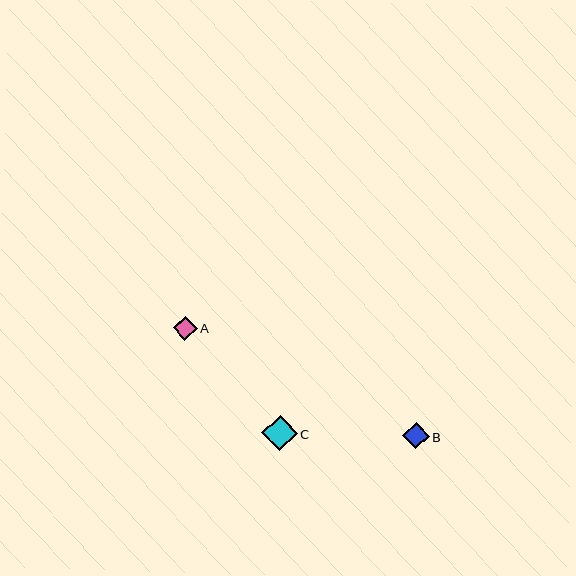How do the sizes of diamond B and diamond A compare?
Diamond B and diamond A are approximately the same size.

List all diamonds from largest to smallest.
From largest to smallest: C, B, A.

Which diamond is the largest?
Diamond C is the largest with a size of approximately 35 pixels.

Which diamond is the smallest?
Diamond A is the smallest with a size of approximately 24 pixels.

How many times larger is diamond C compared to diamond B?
Diamond C is approximately 1.3 times the size of diamond B.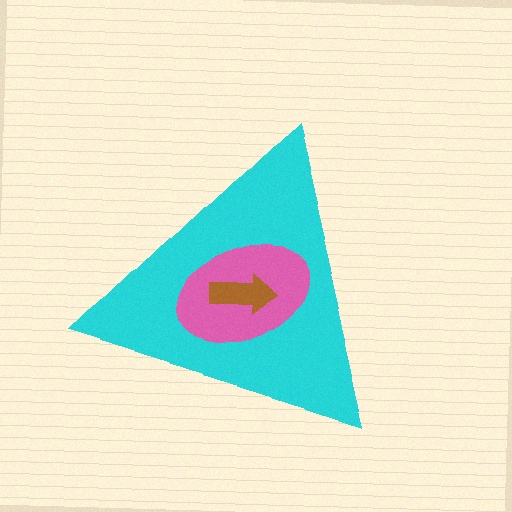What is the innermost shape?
The brown arrow.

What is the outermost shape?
The cyan triangle.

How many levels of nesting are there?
3.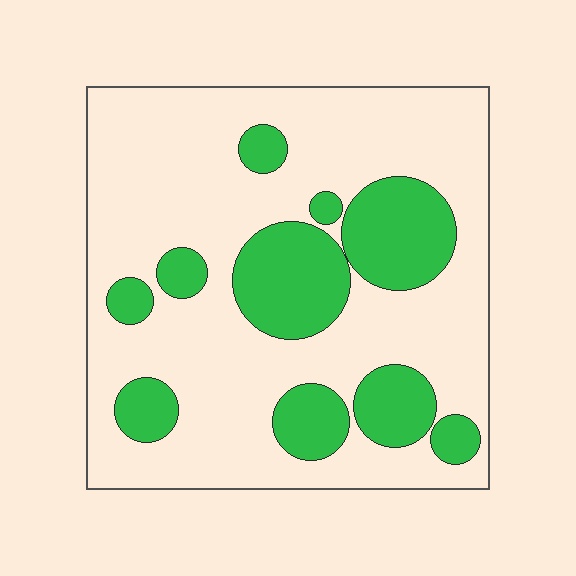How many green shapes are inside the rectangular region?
10.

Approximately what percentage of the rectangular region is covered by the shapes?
Approximately 25%.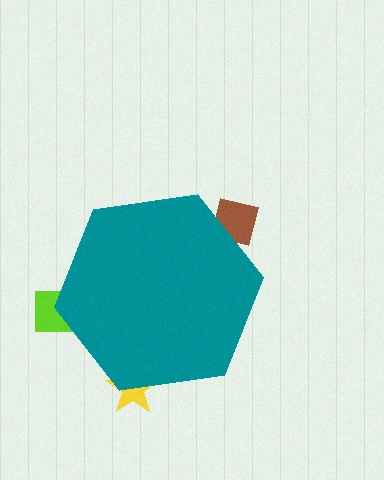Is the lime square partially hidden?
Yes, the lime square is partially hidden behind the teal hexagon.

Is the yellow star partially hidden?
Yes, the yellow star is partially hidden behind the teal hexagon.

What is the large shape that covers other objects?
A teal hexagon.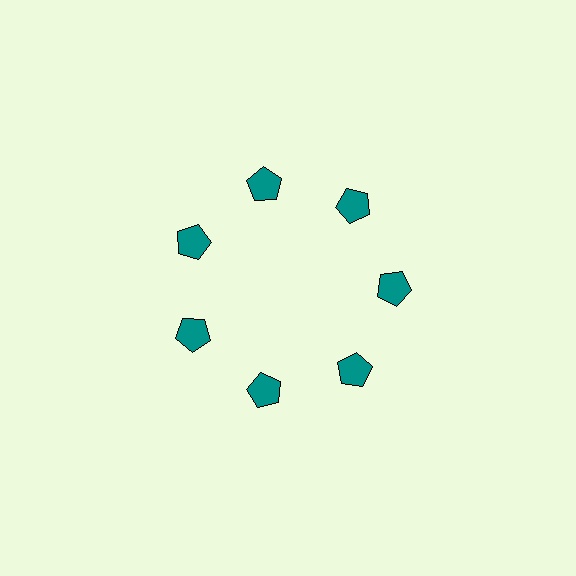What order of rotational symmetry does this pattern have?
This pattern has 7-fold rotational symmetry.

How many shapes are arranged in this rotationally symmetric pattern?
There are 7 shapes, arranged in 7 groups of 1.